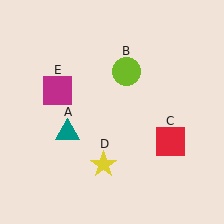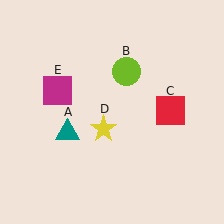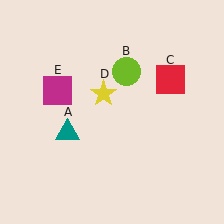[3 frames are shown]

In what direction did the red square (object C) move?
The red square (object C) moved up.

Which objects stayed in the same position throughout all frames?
Teal triangle (object A) and lime circle (object B) and magenta square (object E) remained stationary.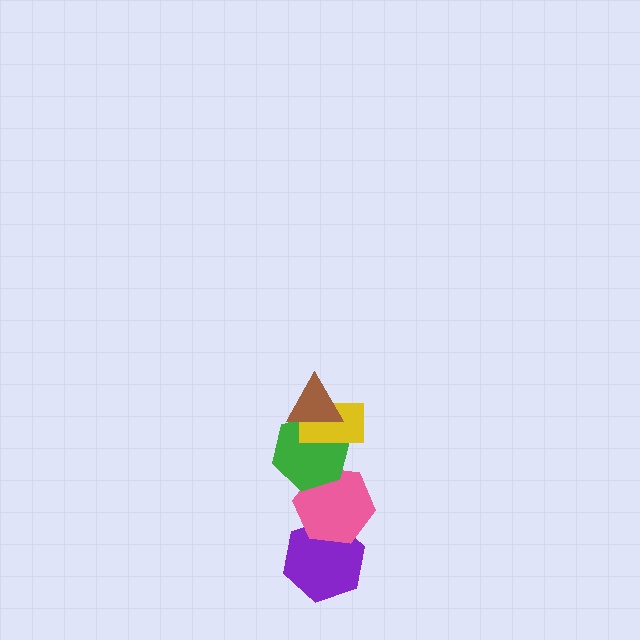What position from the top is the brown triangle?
The brown triangle is 1st from the top.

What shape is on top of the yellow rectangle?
The brown triangle is on top of the yellow rectangle.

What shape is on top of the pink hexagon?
The green hexagon is on top of the pink hexagon.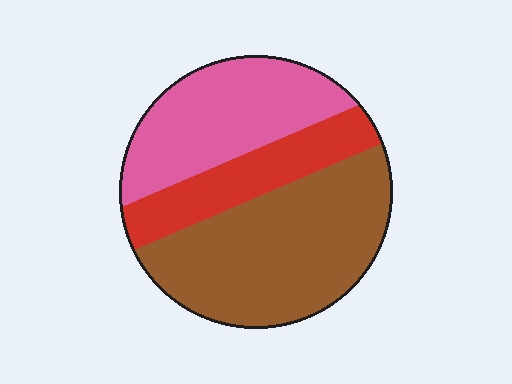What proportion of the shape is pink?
Pink takes up between a quarter and a half of the shape.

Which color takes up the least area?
Red, at roughly 20%.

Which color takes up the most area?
Brown, at roughly 50%.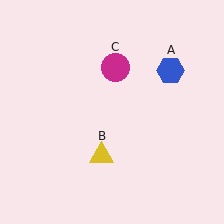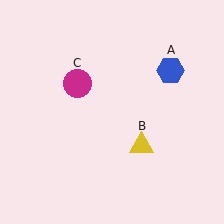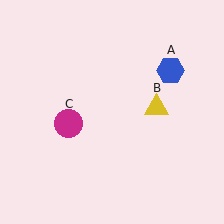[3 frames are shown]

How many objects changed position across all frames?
2 objects changed position: yellow triangle (object B), magenta circle (object C).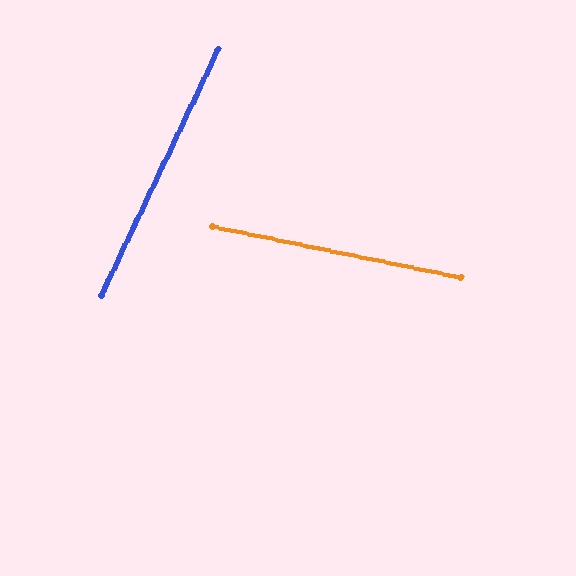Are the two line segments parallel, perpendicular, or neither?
Neither parallel nor perpendicular — they differ by about 76°.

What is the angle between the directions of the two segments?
Approximately 76 degrees.